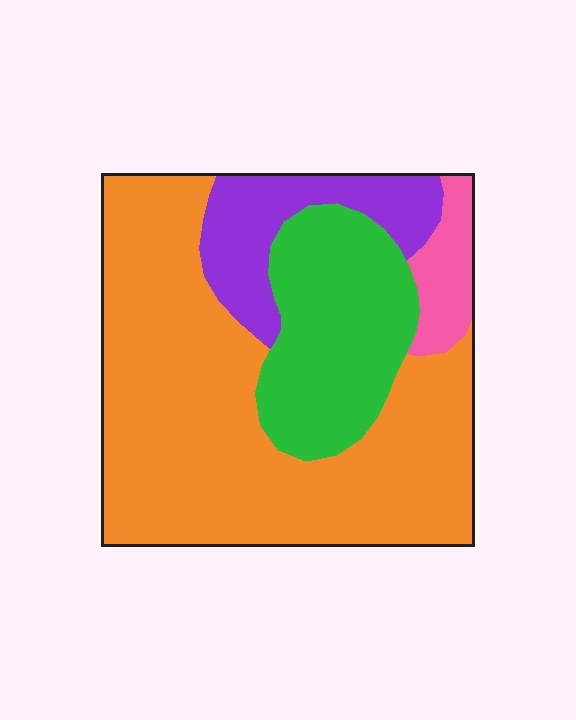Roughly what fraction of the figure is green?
Green takes up about one fifth (1/5) of the figure.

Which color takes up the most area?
Orange, at roughly 60%.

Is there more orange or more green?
Orange.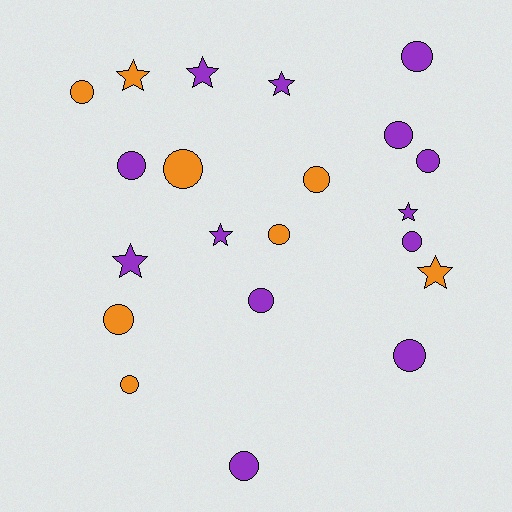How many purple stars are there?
There are 5 purple stars.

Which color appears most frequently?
Purple, with 13 objects.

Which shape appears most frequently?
Circle, with 14 objects.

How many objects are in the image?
There are 21 objects.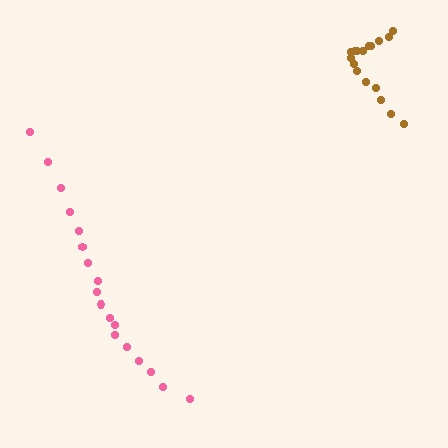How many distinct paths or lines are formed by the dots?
There are 2 distinct paths.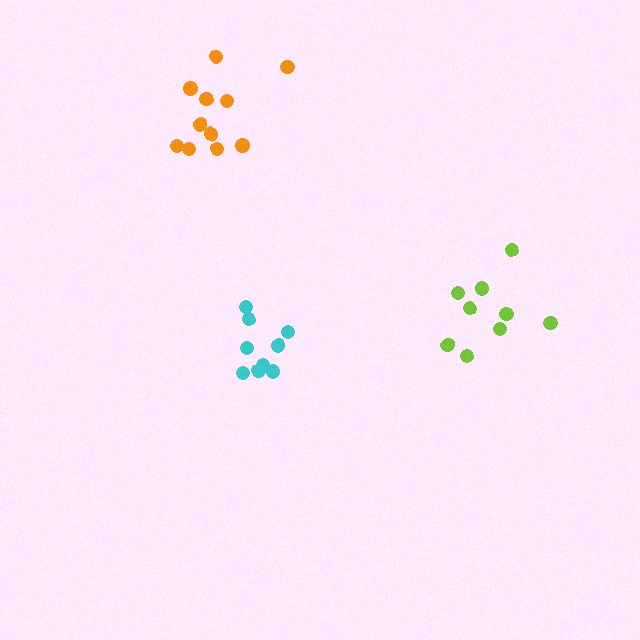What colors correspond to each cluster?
The clusters are colored: cyan, lime, orange.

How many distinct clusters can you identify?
There are 3 distinct clusters.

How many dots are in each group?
Group 1: 9 dots, Group 2: 9 dots, Group 3: 11 dots (29 total).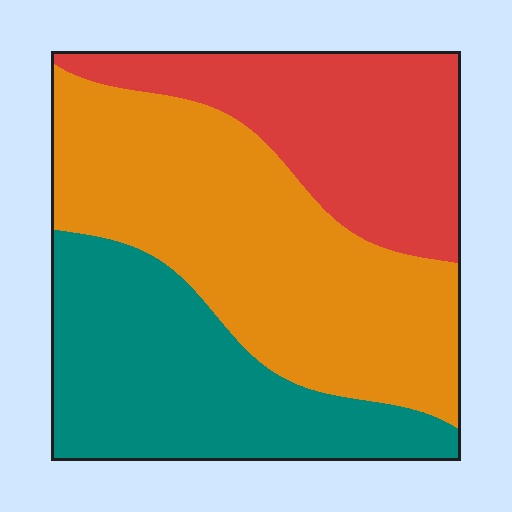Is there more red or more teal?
Teal.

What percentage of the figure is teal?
Teal takes up about one third (1/3) of the figure.